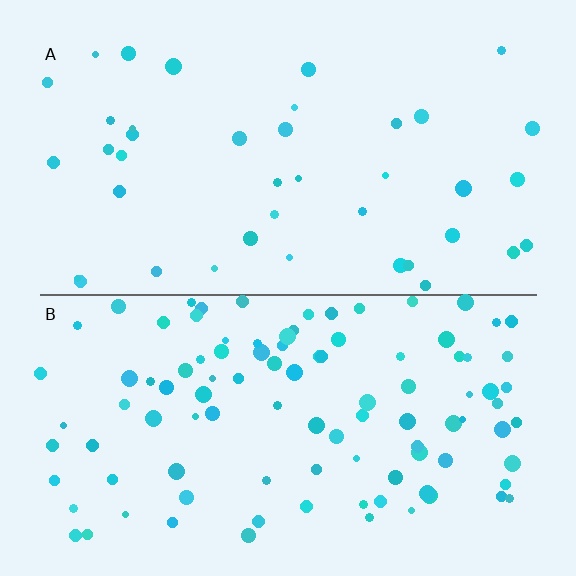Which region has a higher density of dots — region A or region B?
B (the bottom).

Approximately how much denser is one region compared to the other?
Approximately 2.5× — region B over region A.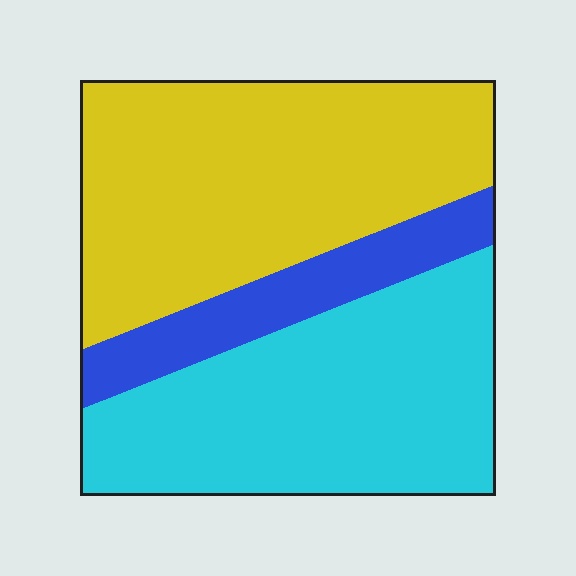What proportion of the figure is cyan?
Cyan covers around 40% of the figure.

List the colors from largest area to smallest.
From largest to smallest: yellow, cyan, blue.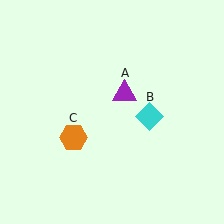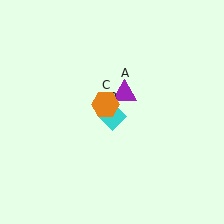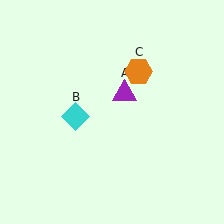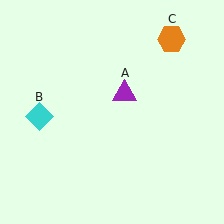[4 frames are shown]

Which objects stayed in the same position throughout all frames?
Purple triangle (object A) remained stationary.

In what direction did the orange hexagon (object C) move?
The orange hexagon (object C) moved up and to the right.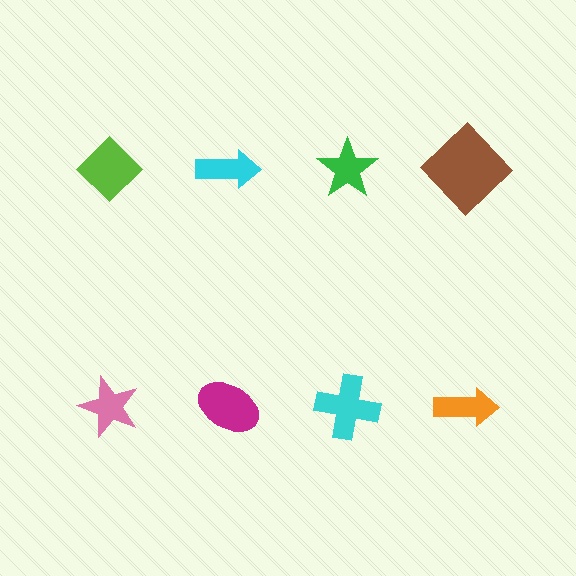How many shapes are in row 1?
4 shapes.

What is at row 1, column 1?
A lime diamond.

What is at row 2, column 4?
An orange arrow.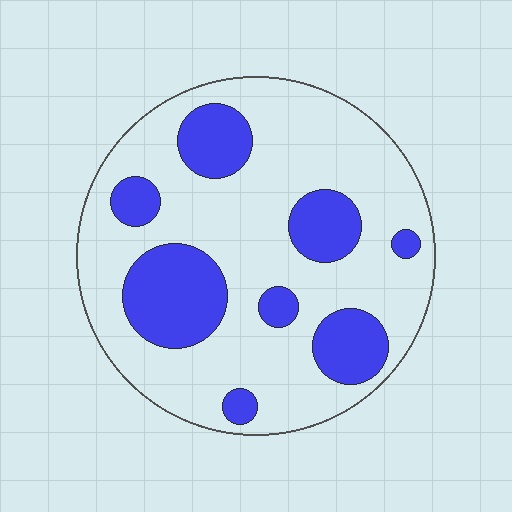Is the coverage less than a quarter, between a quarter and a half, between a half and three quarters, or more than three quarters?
Between a quarter and a half.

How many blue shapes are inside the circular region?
8.